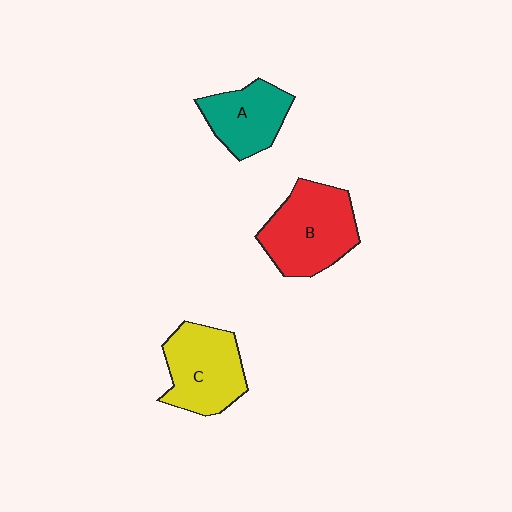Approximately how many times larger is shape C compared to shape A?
Approximately 1.3 times.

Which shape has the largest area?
Shape B (red).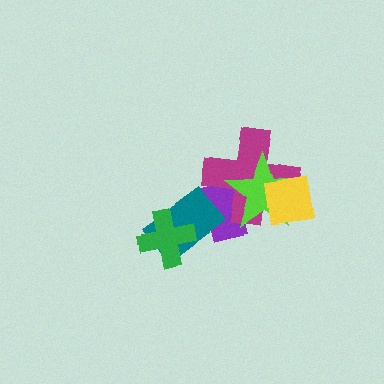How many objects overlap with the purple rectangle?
3 objects overlap with the purple rectangle.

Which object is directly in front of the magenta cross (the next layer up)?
The lime star is directly in front of the magenta cross.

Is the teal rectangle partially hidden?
Yes, it is partially covered by another shape.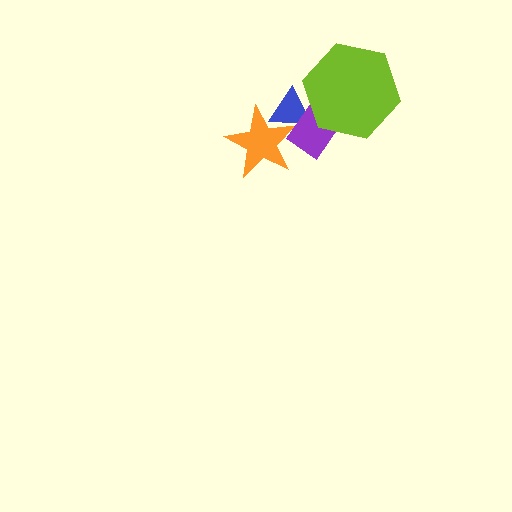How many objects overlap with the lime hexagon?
2 objects overlap with the lime hexagon.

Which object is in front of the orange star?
The purple rectangle is in front of the orange star.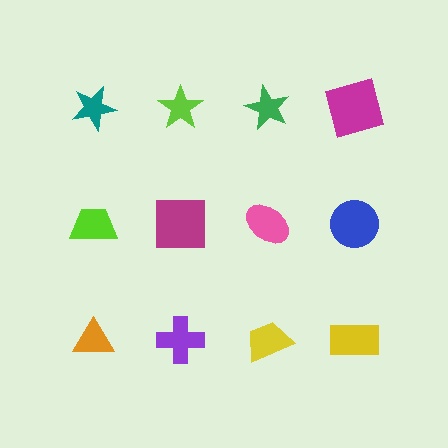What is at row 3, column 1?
An orange triangle.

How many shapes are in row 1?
4 shapes.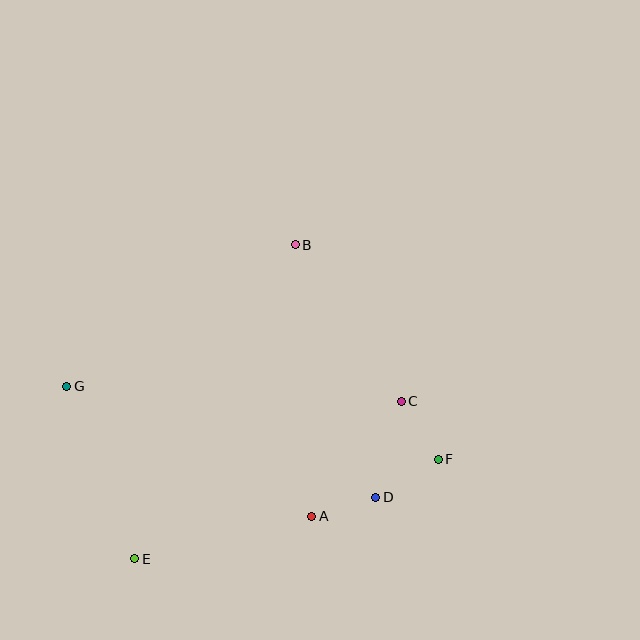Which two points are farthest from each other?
Points F and G are farthest from each other.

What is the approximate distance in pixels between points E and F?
The distance between E and F is approximately 319 pixels.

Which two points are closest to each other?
Points A and D are closest to each other.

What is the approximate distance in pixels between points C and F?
The distance between C and F is approximately 69 pixels.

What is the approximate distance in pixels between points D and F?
The distance between D and F is approximately 73 pixels.